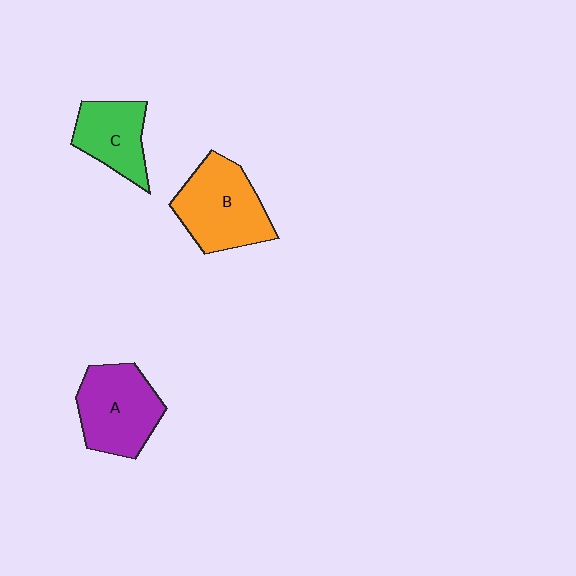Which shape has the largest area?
Shape B (orange).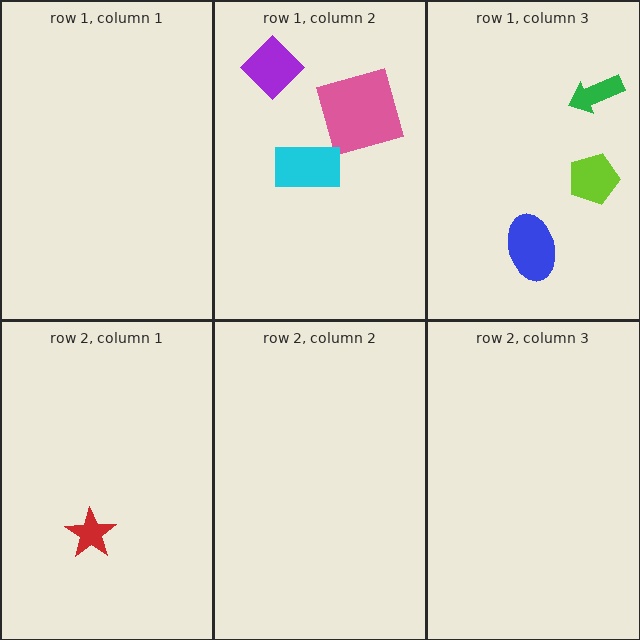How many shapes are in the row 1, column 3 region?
3.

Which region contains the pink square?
The row 1, column 2 region.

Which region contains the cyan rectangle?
The row 1, column 2 region.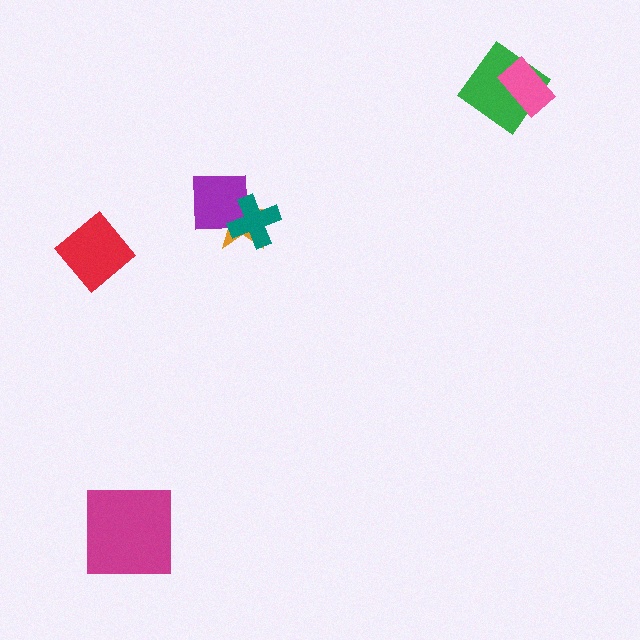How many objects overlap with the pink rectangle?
1 object overlaps with the pink rectangle.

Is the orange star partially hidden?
Yes, it is partially covered by another shape.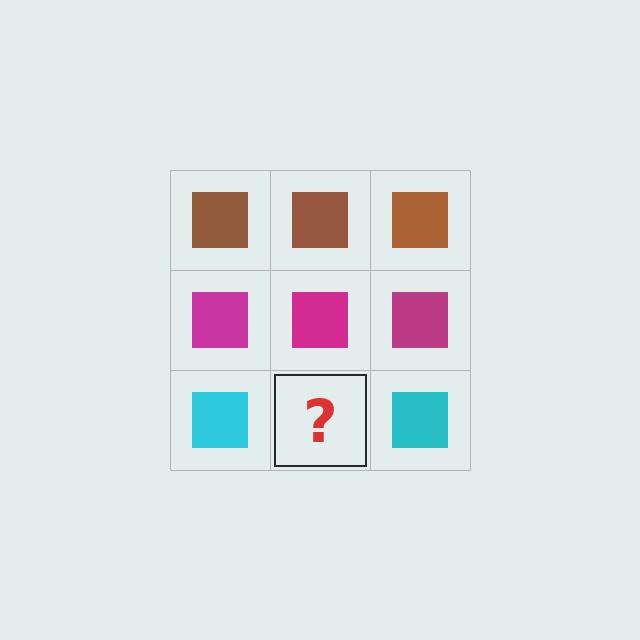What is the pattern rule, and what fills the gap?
The rule is that each row has a consistent color. The gap should be filled with a cyan square.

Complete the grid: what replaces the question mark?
The question mark should be replaced with a cyan square.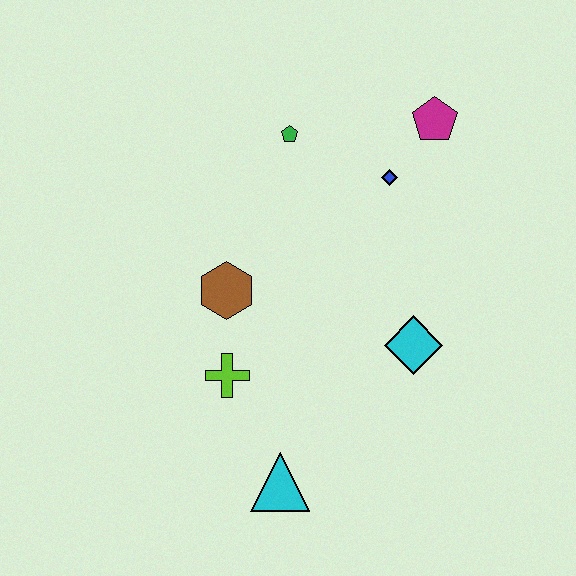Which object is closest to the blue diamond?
The magenta pentagon is closest to the blue diamond.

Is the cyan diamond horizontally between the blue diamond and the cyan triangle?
No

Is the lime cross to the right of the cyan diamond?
No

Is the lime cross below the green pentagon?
Yes